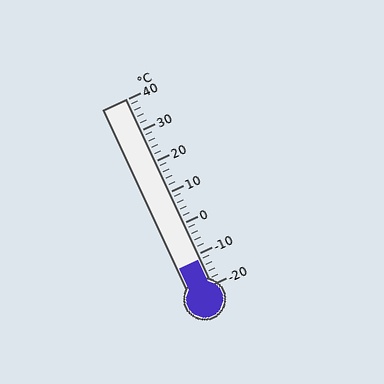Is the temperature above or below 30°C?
The temperature is below 30°C.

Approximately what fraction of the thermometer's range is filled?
The thermometer is filled to approximately 15% of its range.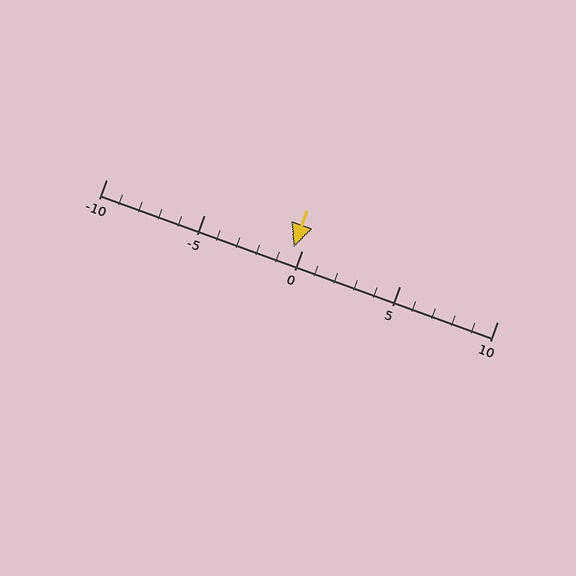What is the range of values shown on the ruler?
The ruler shows values from -10 to 10.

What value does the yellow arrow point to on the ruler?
The yellow arrow points to approximately 0.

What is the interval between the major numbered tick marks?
The major tick marks are spaced 5 units apart.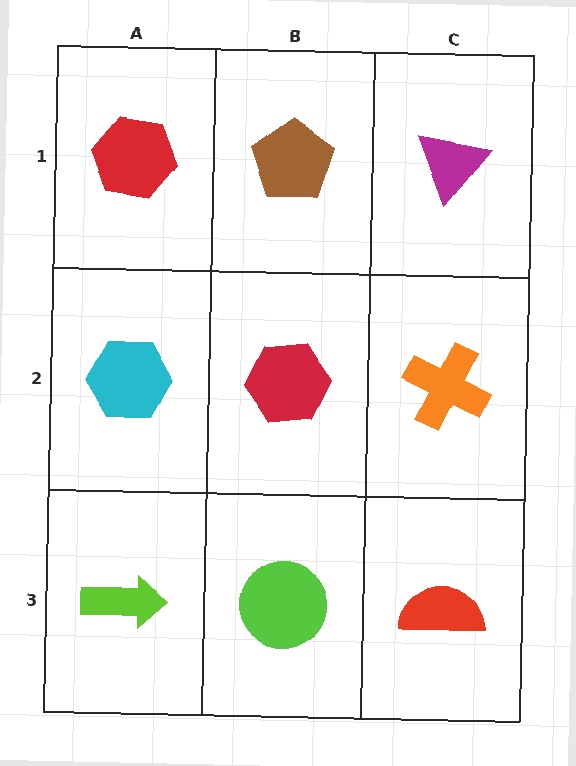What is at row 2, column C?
An orange cross.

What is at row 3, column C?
A red semicircle.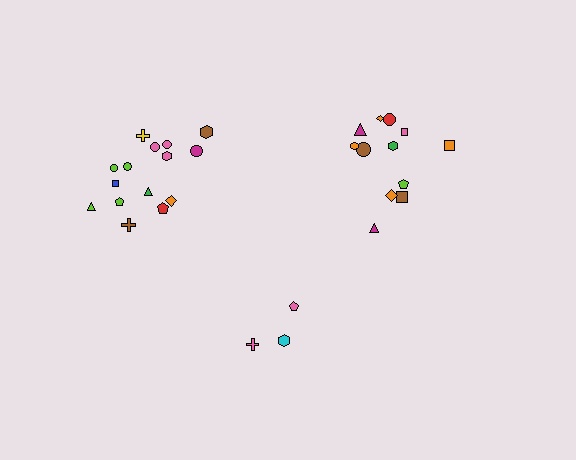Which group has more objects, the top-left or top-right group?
The top-left group.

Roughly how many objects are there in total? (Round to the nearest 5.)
Roughly 30 objects in total.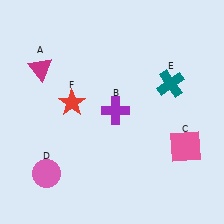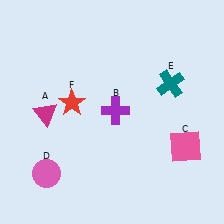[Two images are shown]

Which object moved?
The magenta triangle (A) moved down.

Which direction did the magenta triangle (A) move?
The magenta triangle (A) moved down.